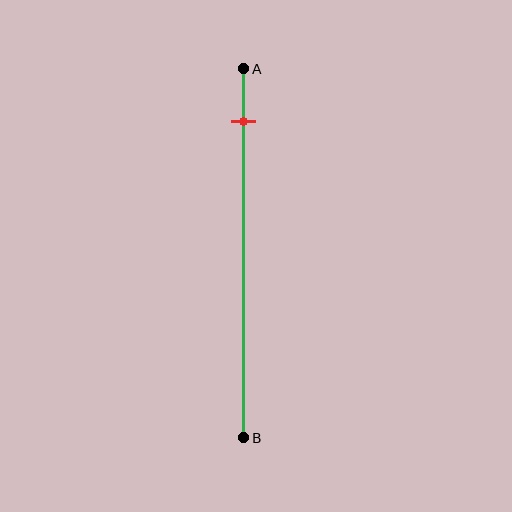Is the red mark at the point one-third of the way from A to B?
No, the mark is at about 15% from A, not at the 33% one-third point.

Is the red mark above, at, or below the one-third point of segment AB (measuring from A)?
The red mark is above the one-third point of segment AB.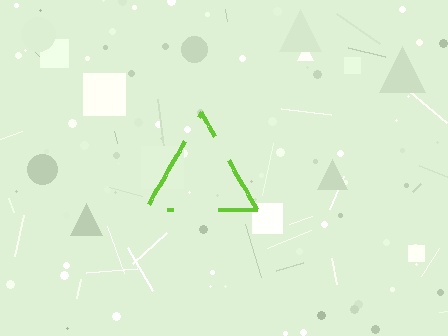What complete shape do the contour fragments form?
The contour fragments form a triangle.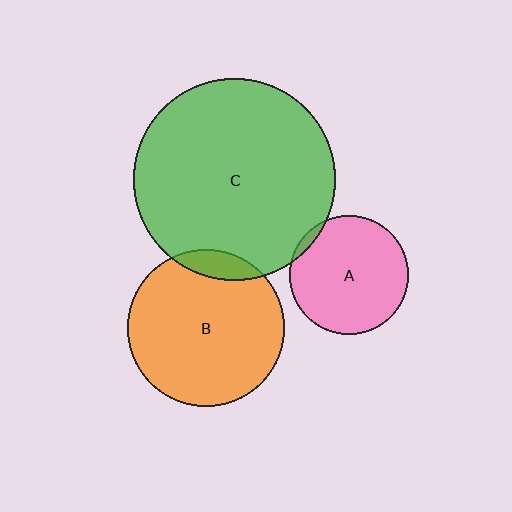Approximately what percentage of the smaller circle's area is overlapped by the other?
Approximately 5%.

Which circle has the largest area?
Circle C (green).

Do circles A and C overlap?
Yes.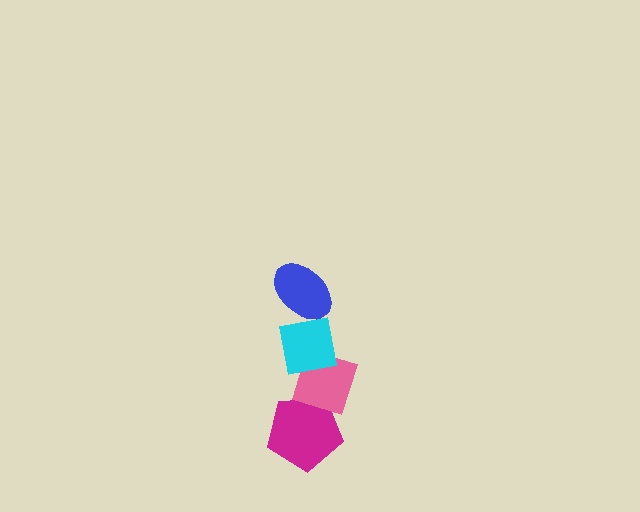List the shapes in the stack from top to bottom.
From top to bottom: the blue ellipse, the cyan square, the pink diamond, the magenta pentagon.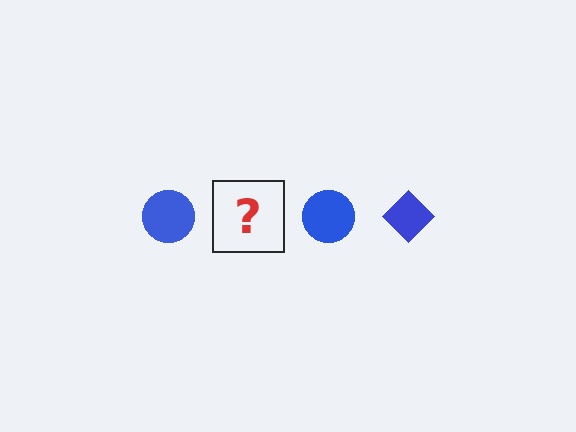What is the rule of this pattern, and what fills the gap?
The rule is that the pattern cycles through circle, diamond shapes in blue. The gap should be filled with a blue diamond.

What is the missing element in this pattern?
The missing element is a blue diamond.